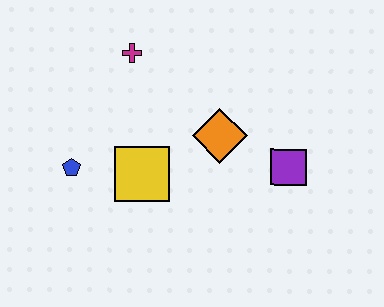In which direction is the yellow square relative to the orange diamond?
The yellow square is to the left of the orange diamond.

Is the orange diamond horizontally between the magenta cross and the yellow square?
No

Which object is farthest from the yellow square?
The purple square is farthest from the yellow square.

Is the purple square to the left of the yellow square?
No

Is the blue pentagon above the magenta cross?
No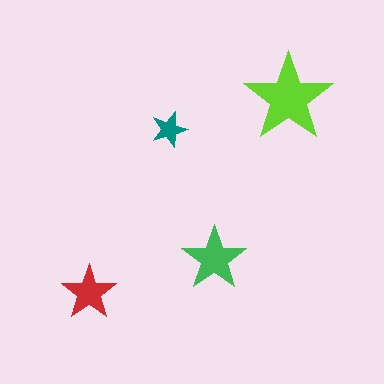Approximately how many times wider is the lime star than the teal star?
About 2.5 times wider.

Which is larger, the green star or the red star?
The green one.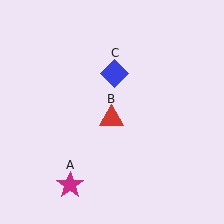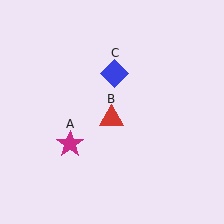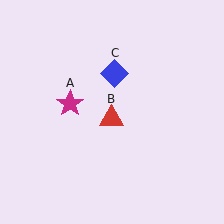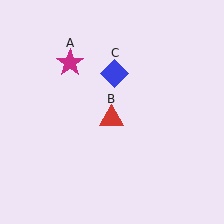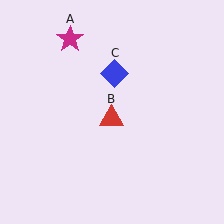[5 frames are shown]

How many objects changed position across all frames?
1 object changed position: magenta star (object A).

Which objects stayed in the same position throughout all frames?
Red triangle (object B) and blue diamond (object C) remained stationary.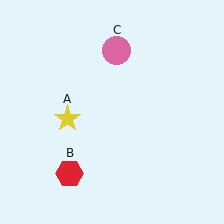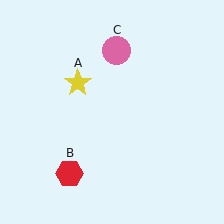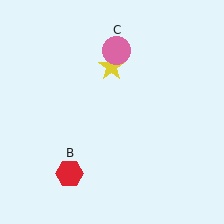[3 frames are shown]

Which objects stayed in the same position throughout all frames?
Red hexagon (object B) and pink circle (object C) remained stationary.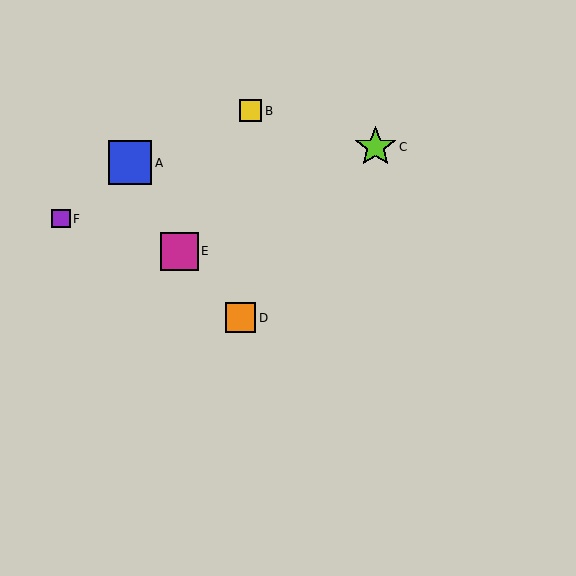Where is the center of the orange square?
The center of the orange square is at (241, 318).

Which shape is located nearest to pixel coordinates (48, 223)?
The purple square (labeled F) at (61, 219) is nearest to that location.